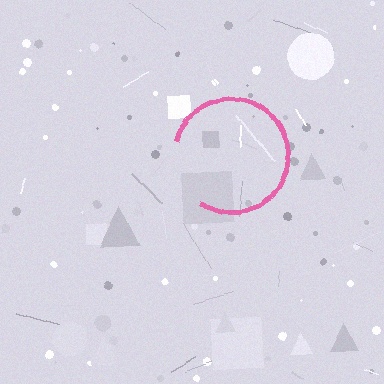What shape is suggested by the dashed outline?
The dashed outline suggests a circle.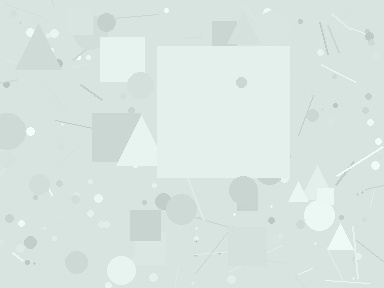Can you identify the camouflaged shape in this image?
The camouflaged shape is a square.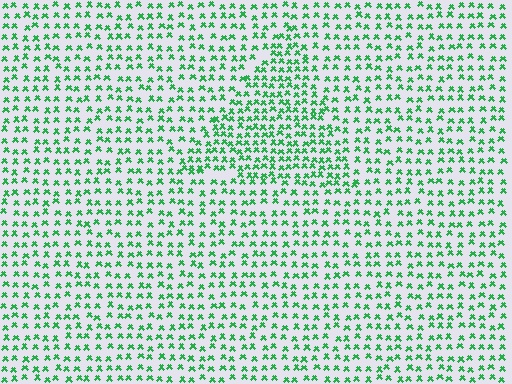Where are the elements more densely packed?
The elements are more densely packed inside the triangle boundary.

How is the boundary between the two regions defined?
The boundary is defined by a change in element density (approximately 1.6x ratio). All elements are the same color, size, and shape.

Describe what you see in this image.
The image contains small green elements arranged at two different densities. A triangle-shaped region is visible where the elements are more densely packed than the surrounding area.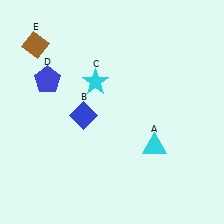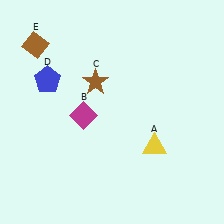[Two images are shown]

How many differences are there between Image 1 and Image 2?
There are 3 differences between the two images.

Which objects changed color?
A changed from cyan to yellow. B changed from blue to magenta. C changed from cyan to brown.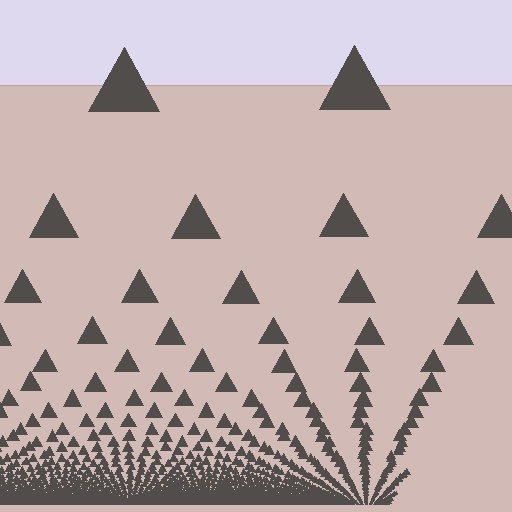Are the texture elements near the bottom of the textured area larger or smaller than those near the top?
Smaller. The gradient is inverted — elements near the bottom are smaller and denser.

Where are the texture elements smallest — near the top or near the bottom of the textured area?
Near the bottom.